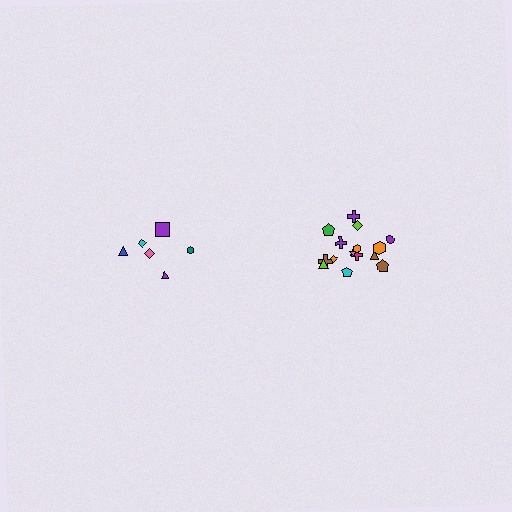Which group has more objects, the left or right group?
The right group.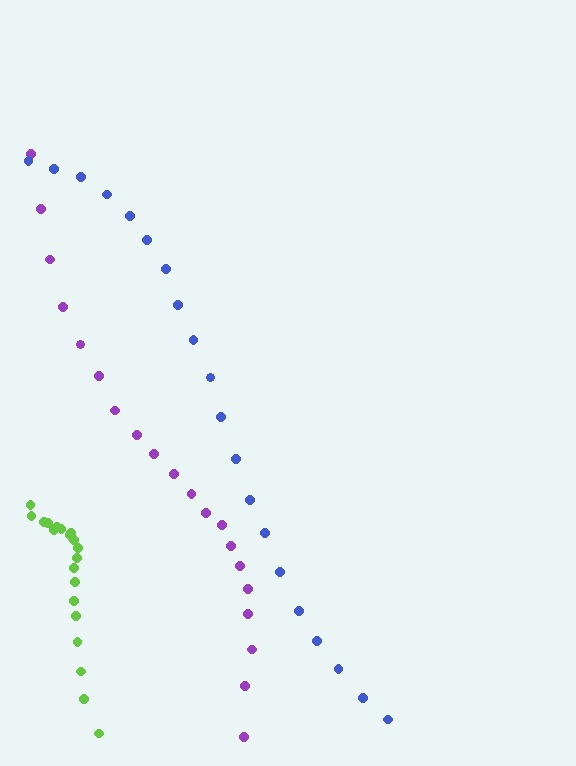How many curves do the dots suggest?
There are 3 distinct paths.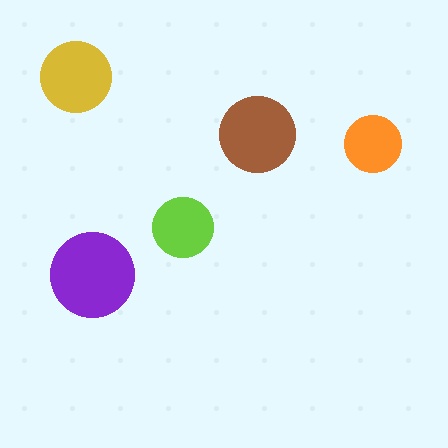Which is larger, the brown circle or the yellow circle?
The brown one.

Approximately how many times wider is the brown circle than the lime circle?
About 1.5 times wider.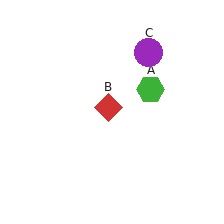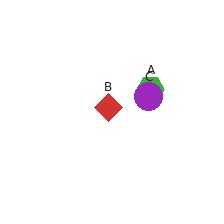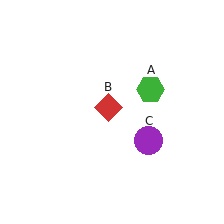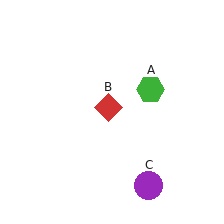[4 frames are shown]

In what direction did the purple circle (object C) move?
The purple circle (object C) moved down.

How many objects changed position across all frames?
1 object changed position: purple circle (object C).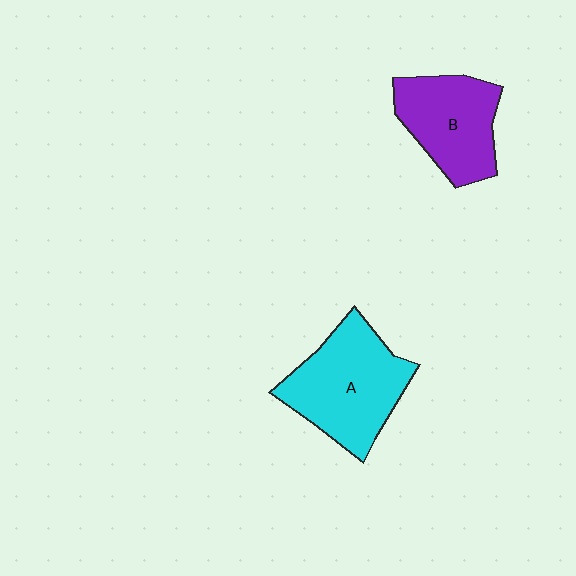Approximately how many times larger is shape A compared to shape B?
Approximately 1.3 times.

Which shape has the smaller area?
Shape B (purple).